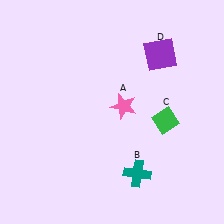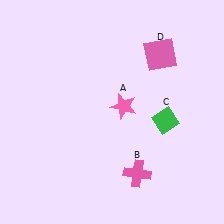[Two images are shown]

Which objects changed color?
B changed from teal to pink. D changed from purple to pink.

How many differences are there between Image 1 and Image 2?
There are 2 differences between the two images.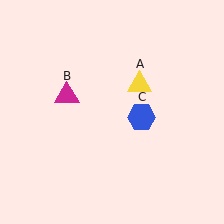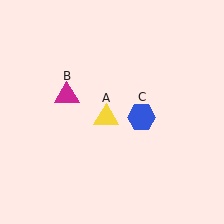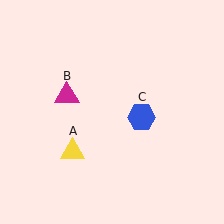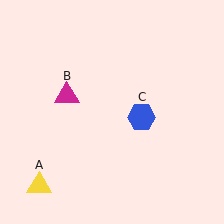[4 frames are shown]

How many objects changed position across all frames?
1 object changed position: yellow triangle (object A).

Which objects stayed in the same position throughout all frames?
Magenta triangle (object B) and blue hexagon (object C) remained stationary.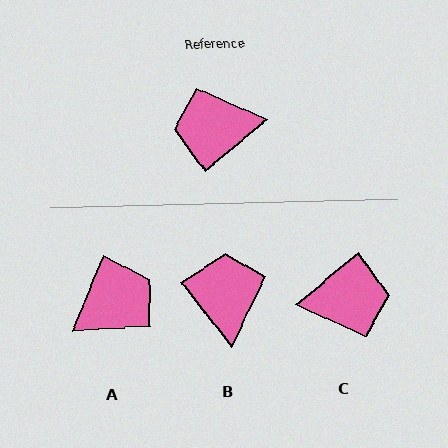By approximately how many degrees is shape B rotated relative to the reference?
Approximately 92 degrees clockwise.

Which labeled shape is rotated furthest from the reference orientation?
C, about 180 degrees away.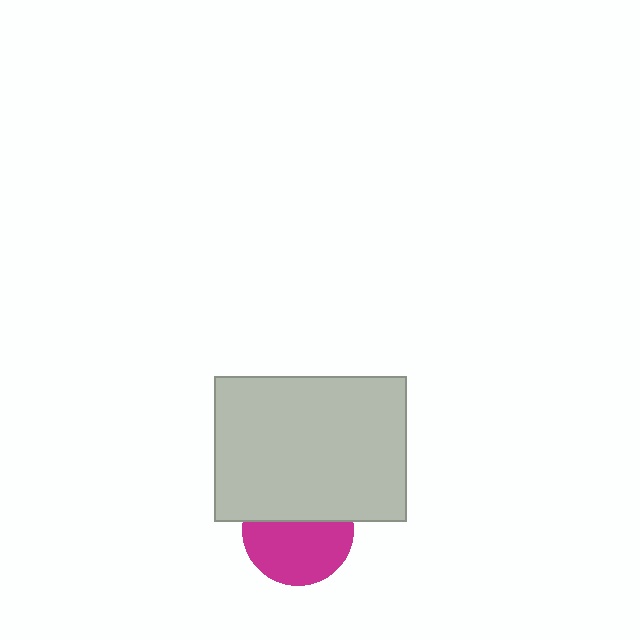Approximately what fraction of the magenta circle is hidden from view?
Roughly 40% of the magenta circle is hidden behind the light gray rectangle.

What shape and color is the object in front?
The object in front is a light gray rectangle.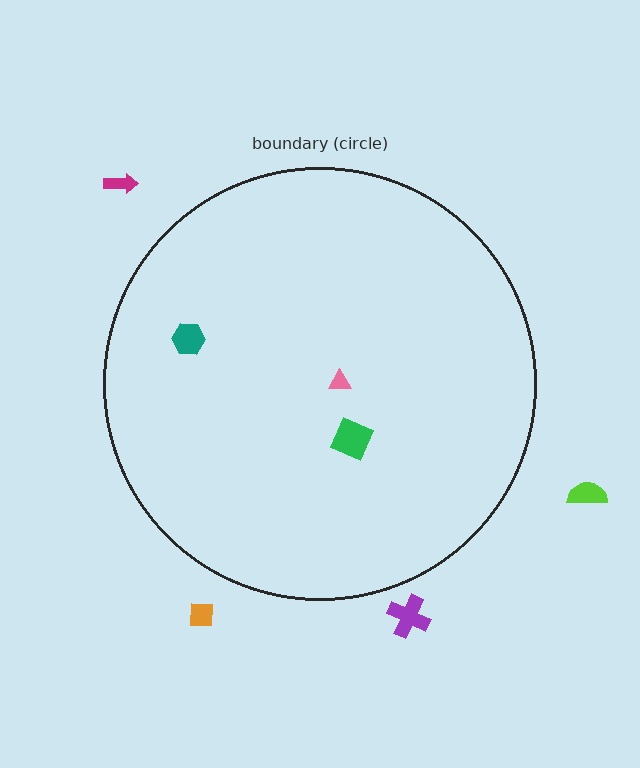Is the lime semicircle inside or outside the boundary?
Outside.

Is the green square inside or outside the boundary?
Inside.